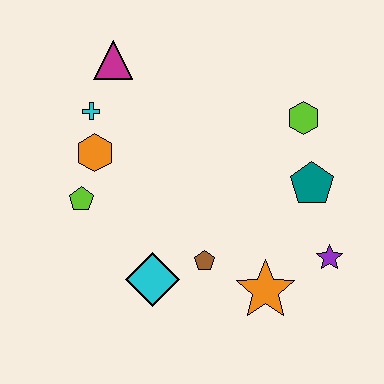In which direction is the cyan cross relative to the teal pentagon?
The cyan cross is to the left of the teal pentagon.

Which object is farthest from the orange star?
The magenta triangle is farthest from the orange star.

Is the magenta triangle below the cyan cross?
No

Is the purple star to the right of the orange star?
Yes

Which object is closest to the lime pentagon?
The orange hexagon is closest to the lime pentagon.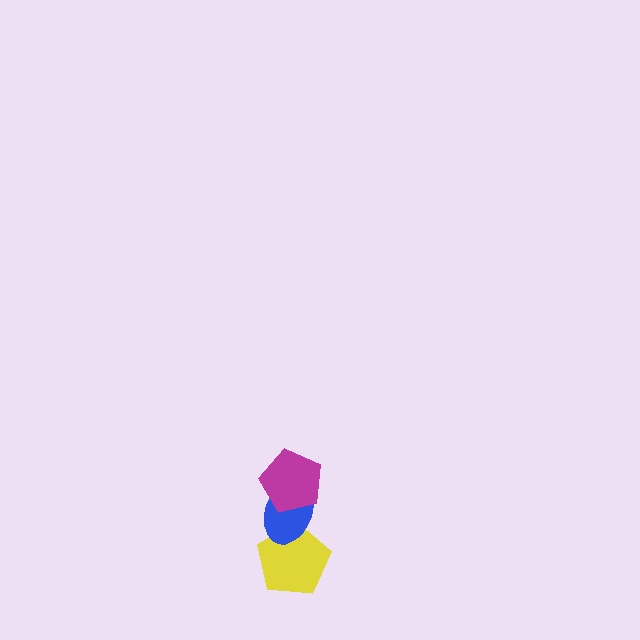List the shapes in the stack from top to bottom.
From top to bottom: the magenta pentagon, the blue ellipse, the yellow pentagon.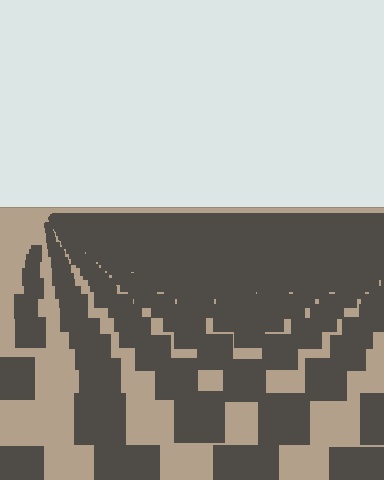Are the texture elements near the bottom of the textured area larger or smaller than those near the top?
Larger. Near the bottom, elements are closer to the viewer and appear at a bigger on-screen size.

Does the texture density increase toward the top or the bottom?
Density increases toward the top.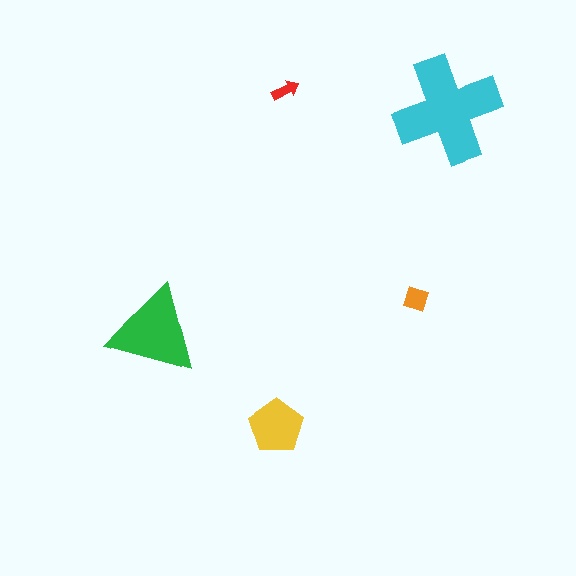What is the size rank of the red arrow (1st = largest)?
5th.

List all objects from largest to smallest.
The cyan cross, the green triangle, the yellow pentagon, the orange diamond, the red arrow.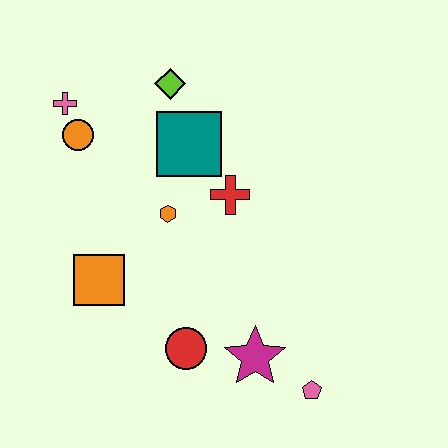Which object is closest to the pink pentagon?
The magenta star is closest to the pink pentagon.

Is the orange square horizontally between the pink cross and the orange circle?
No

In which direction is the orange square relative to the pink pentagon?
The orange square is to the left of the pink pentagon.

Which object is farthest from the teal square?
The pink pentagon is farthest from the teal square.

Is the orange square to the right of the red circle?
No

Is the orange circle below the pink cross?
Yes